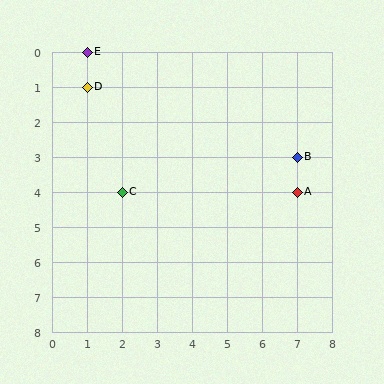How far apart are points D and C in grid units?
Points D and C are 1 column and 3 rows apart (about 3.2 grid units diagonally).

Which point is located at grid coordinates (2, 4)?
Point C is at (2, 4).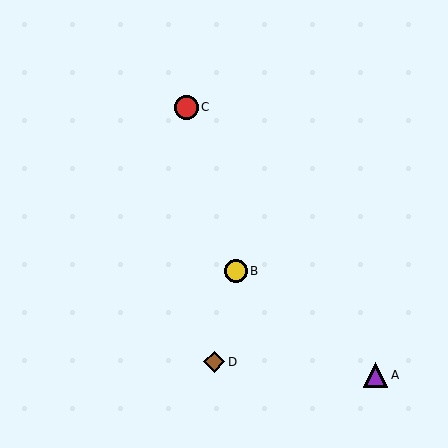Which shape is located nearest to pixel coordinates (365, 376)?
The purple triangle (labeled A) at (376, 375) is nearest to that location.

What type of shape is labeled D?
Shape D is a brown diamond.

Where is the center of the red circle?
The center of the red circle is at (186, 107).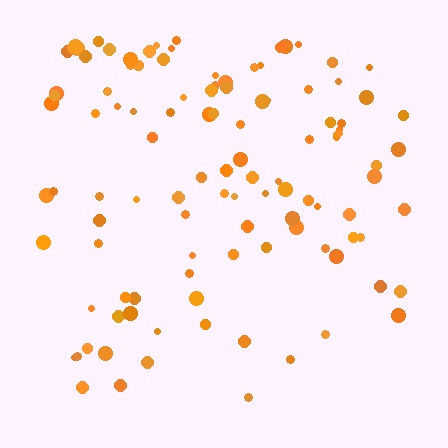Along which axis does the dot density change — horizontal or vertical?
Vertical.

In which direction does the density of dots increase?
From bottom to top, with the top side densest.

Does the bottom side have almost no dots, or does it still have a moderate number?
Still a moderate number, just noticeably fewer than the top.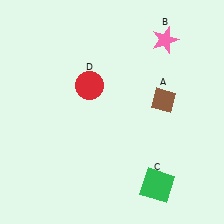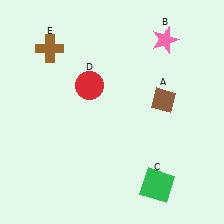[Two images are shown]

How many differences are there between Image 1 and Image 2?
There is 1 difference between the two images.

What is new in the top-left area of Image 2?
A brown cross (E) was added in the top-left area of Image 2.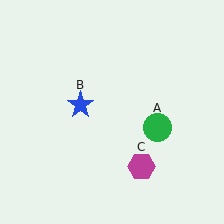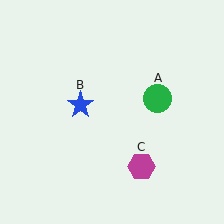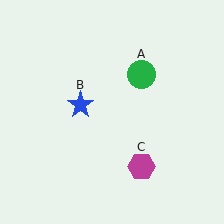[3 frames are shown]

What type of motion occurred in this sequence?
The green circle (object A) rotated counterclockwise around the center of the scene.